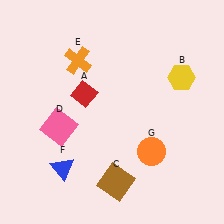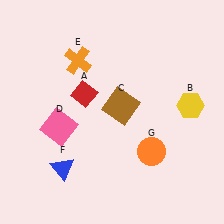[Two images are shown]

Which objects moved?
The objects that moved are: the yellow hexagon (B), the brown square (C).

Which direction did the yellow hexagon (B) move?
The yellow hexagon (B) moved down.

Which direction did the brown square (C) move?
The brown square (C) moved up.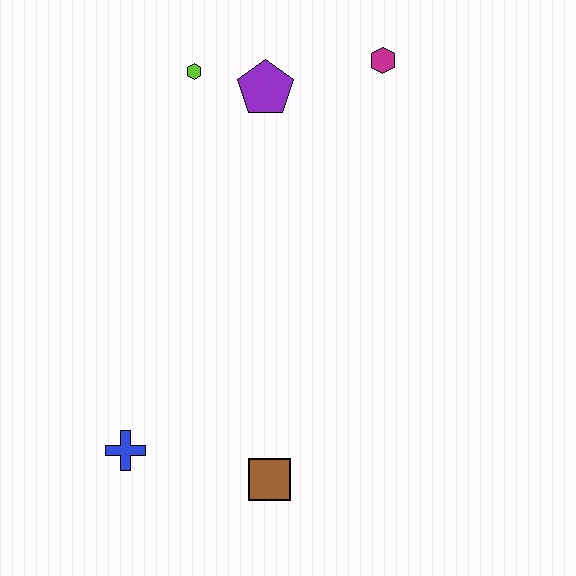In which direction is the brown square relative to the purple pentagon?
The brown square is below the purple pentagon.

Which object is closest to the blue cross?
The brown square is closest to the blue cross.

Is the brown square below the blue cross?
Yes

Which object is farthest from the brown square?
The magenta hexagon is farthest from the brown square.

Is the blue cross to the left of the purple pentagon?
Yes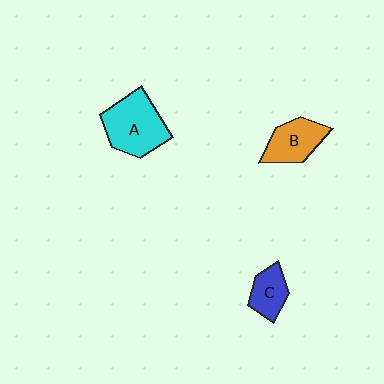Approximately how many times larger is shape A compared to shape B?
Approximately 1.5 times.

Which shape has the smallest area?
Shape C (blue).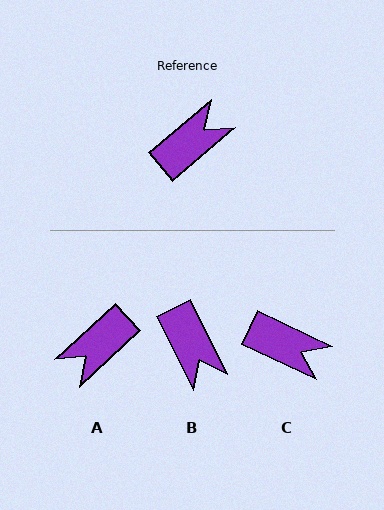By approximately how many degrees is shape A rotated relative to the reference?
Approximately 177 degrees clockwise.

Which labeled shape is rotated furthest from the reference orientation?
A, about 177 degrees away.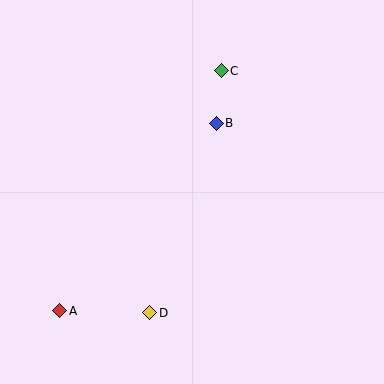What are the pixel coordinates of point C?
Point C is at (221, 71).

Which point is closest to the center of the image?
Point B at (216, 123) is closest to the center.